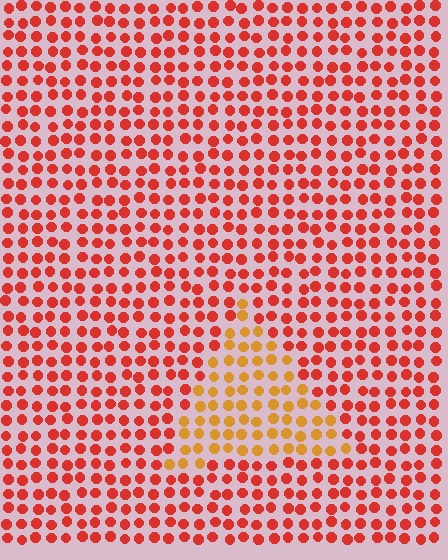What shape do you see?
I see a triangle.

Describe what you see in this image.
The image is filled with small red elements in a uniform arrangement. A triangle-shaped region is visible where the elements are tinted to a slightly different hue, forming a subtle color boundary.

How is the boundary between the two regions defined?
The boundary is defined purely by a slight shift in hue (about 35 degrees). Spacing, size, and orientation are identical on both sides.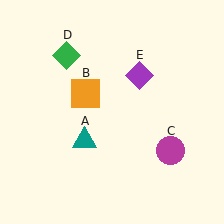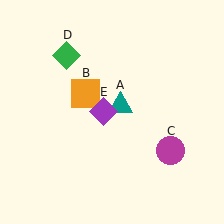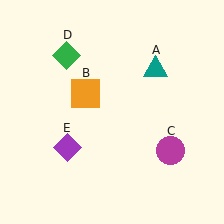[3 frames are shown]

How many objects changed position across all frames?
2 objects changed position: teal triangle (object A), purple diamond (object E).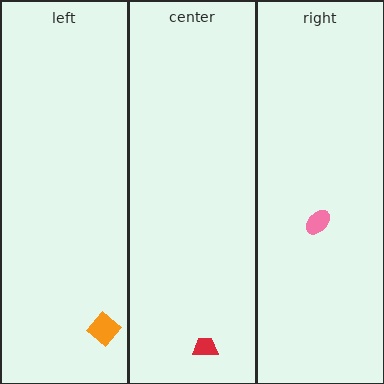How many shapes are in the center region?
1.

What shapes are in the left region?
The orange diamond.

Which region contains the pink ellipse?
The right region.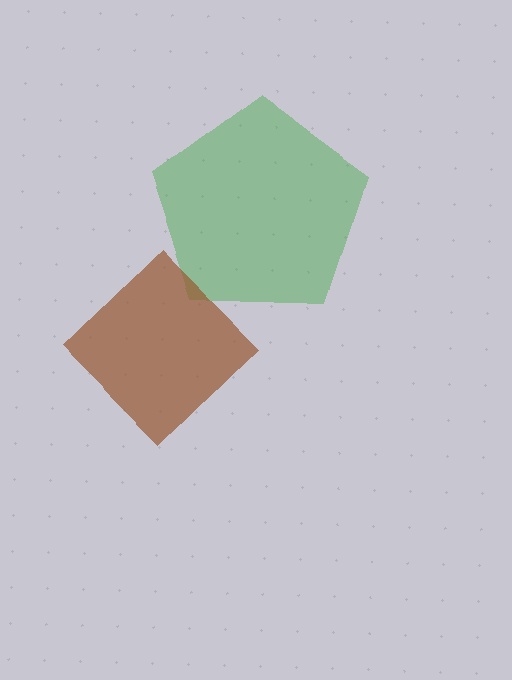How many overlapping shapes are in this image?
There are 2 overlapping shapes in the image.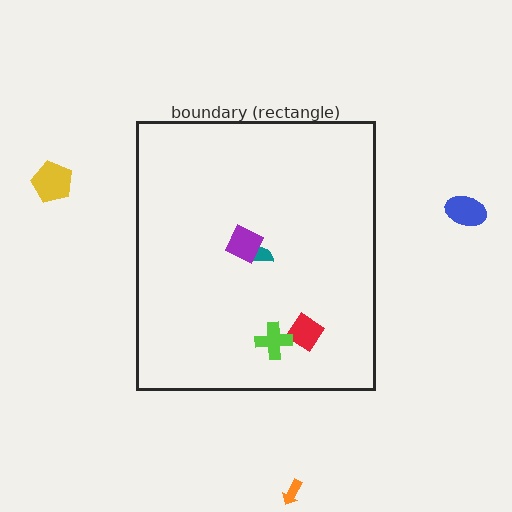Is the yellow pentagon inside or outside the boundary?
Outside.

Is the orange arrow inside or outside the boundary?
Outside.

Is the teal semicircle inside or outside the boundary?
Inside.